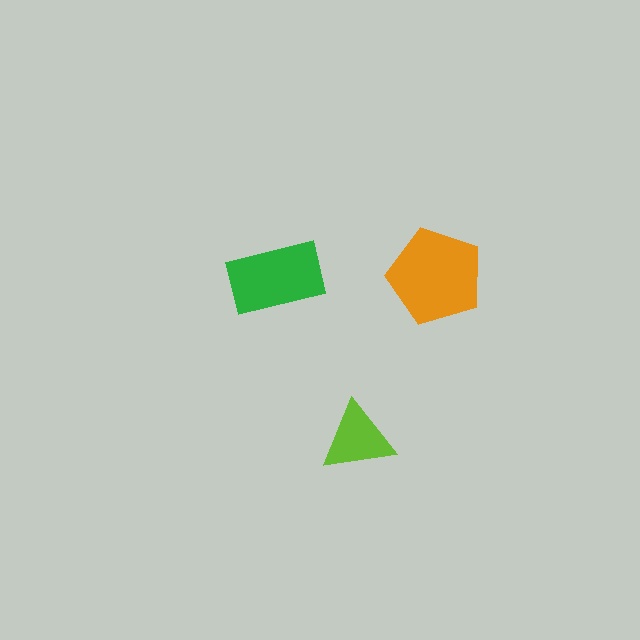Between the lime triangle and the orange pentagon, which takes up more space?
The orange pentagon.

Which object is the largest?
The orange pentagon.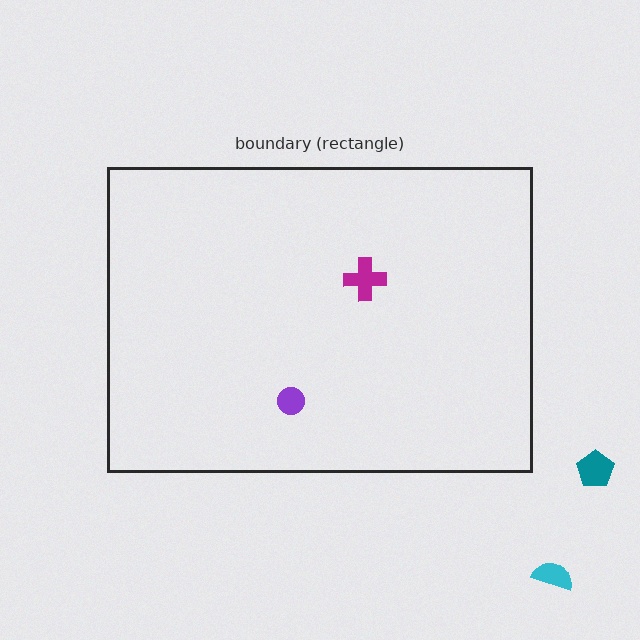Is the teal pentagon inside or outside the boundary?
Outside.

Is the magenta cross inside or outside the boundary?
Inside.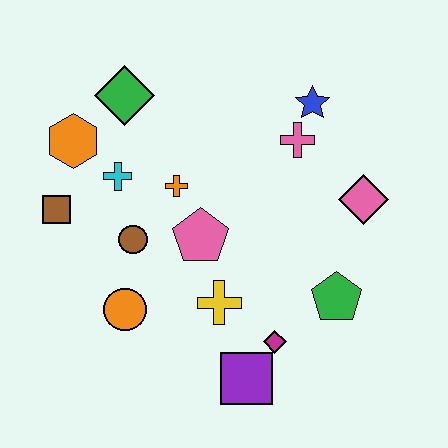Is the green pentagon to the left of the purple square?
No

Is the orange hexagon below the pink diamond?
No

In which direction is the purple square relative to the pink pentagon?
The purple square is below the pink pentagon.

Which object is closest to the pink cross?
The blue star is closest to the pink cross.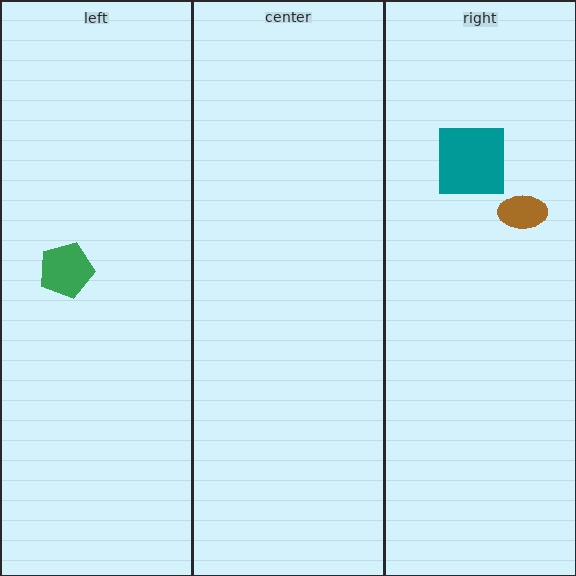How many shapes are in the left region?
1.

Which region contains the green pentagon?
The left region.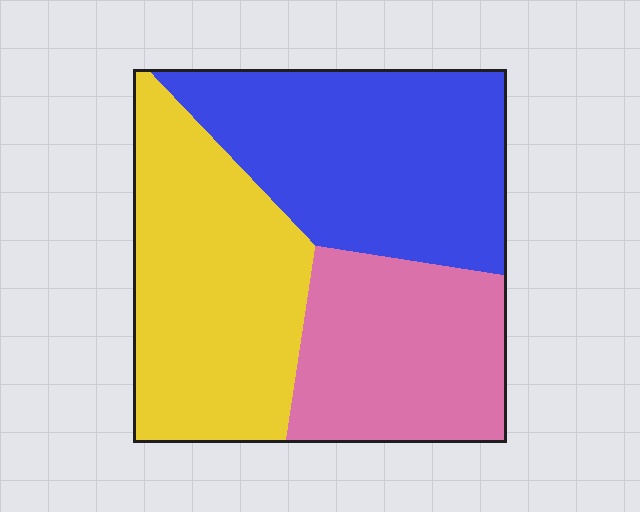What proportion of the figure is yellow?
Yellow covers 36% of the figure.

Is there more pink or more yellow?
Yellow.